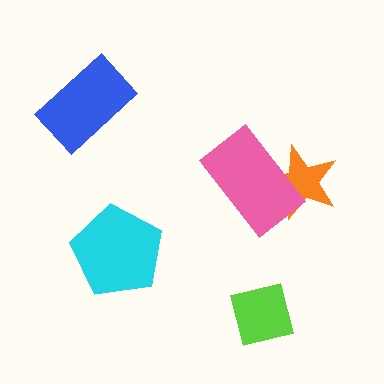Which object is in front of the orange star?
The pink rectangle is in front of the orange star.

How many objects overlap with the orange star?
1 object overlaps with the orange star.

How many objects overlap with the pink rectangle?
1 object overlaps with the pink rectangle.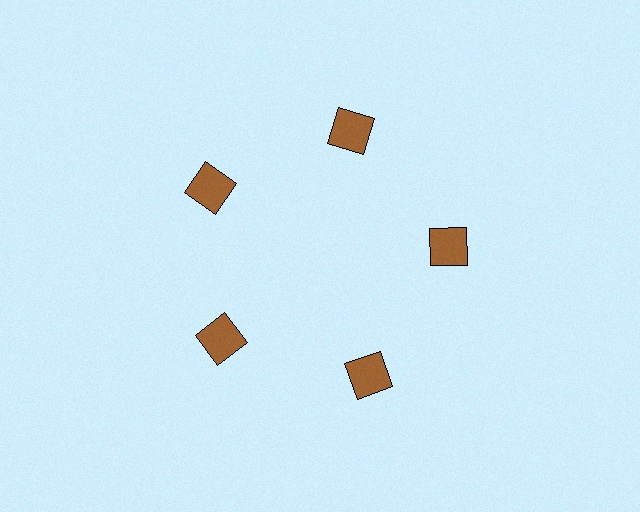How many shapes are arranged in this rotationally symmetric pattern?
There are 5 shapes, arranged in 5 groups of 1.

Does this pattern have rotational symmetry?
Yes, this pattern has 5-fold rotational symmetry. It looks the same after rotating 72 degrees around the center.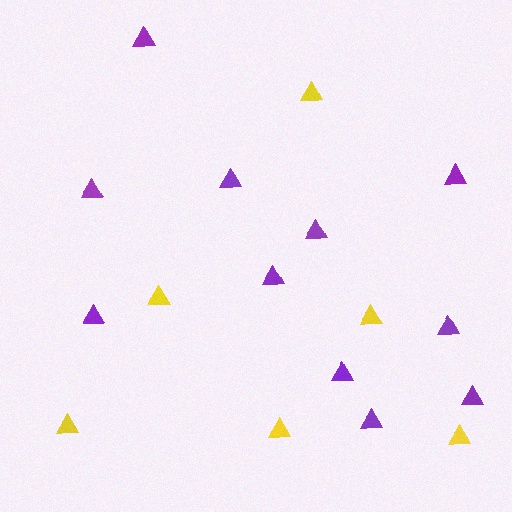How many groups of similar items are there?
There are 2 groups: one group of purple triangles (11) and one group of yellow triangles (6).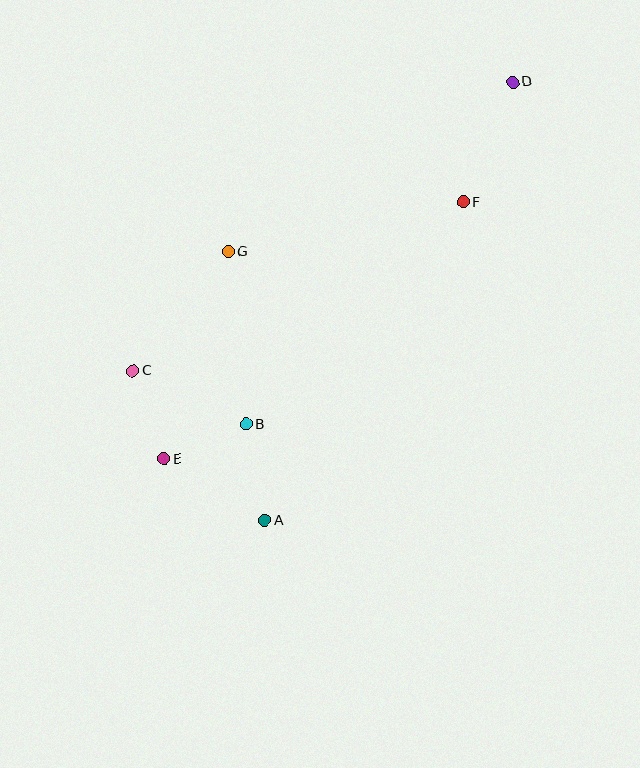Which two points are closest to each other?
Points B and E are closest to each other.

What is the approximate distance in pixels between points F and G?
The distance between F and G is approximately 241 pixels.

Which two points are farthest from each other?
Points D and E are farthest from each other.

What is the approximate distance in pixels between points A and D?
The distance between A and D is approximately 503 pixels.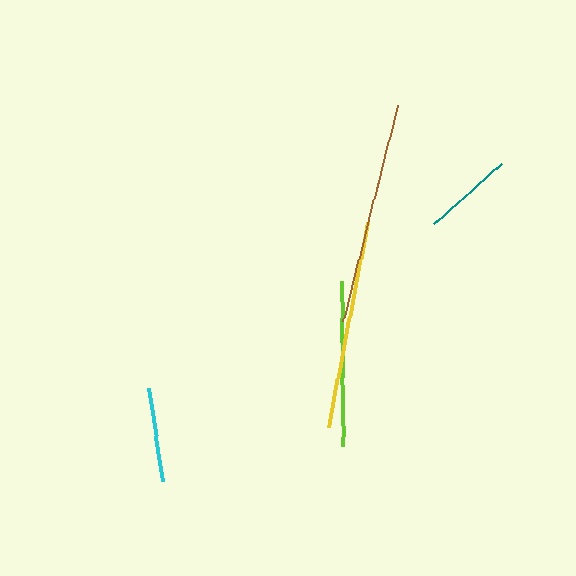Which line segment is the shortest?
The teal line is the shortest at approximately 91 pixels.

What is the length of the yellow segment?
The yellow segment is approximately 208 pixels long.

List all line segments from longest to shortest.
From longest to shortest: brown, yellow, lime, cyan, teal.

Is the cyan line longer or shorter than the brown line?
The brown line is longer than the cyan line.